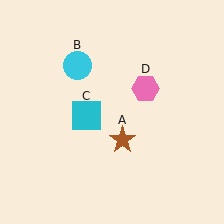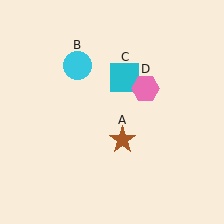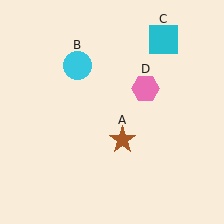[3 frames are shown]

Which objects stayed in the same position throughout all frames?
Brown star (object A) and cyan circle (object B) and pink hexagon (object D) remained stationary.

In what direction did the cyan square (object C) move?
The cyan square (object C) moved up and to the right.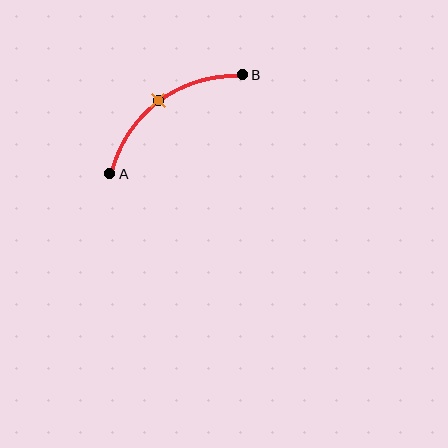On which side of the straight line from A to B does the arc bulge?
The arc bulges above and to the left of the straight line connecting A and B.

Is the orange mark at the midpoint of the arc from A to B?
Yes. The orange mark lies on the arc at equal arc-length from both A and B — it is the arc midpoint.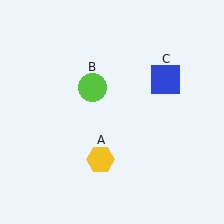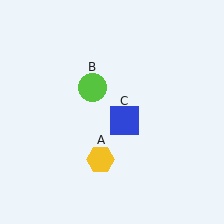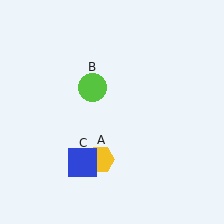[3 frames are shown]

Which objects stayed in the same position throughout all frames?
Yellow hexagon (object A) and lime circle (object B) remained stationary.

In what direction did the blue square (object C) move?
The blue square (object C) moved down and to the left.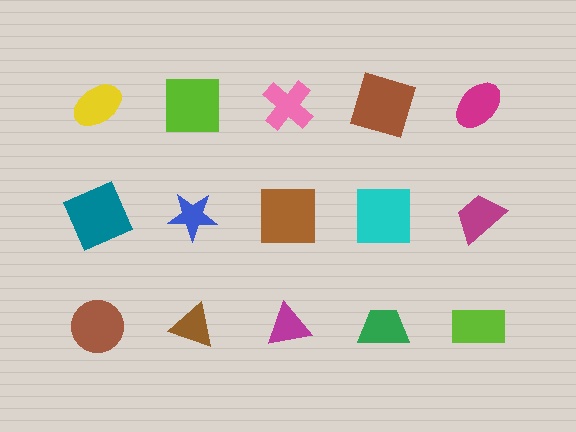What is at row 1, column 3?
A pink cross.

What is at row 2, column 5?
A magenta trapezoid.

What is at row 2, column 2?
A blue star.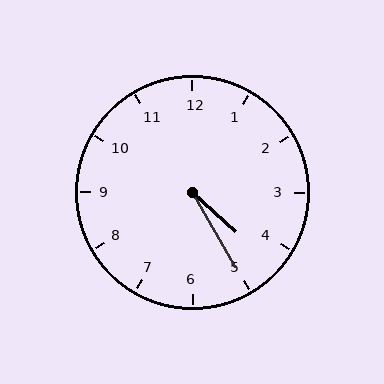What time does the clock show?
4:25.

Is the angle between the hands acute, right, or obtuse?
It is acute.